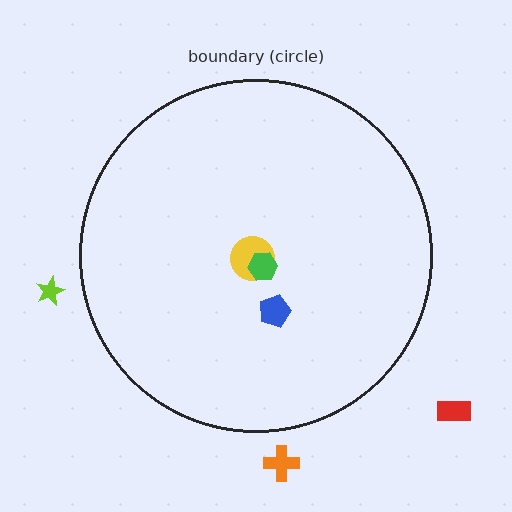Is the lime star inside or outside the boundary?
Outside.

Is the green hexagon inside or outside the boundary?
Inside.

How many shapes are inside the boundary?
3 inside, 3 outside.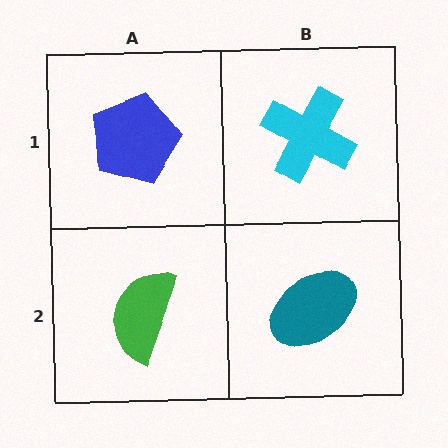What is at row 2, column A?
A green semicircle.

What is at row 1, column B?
A cyan cross.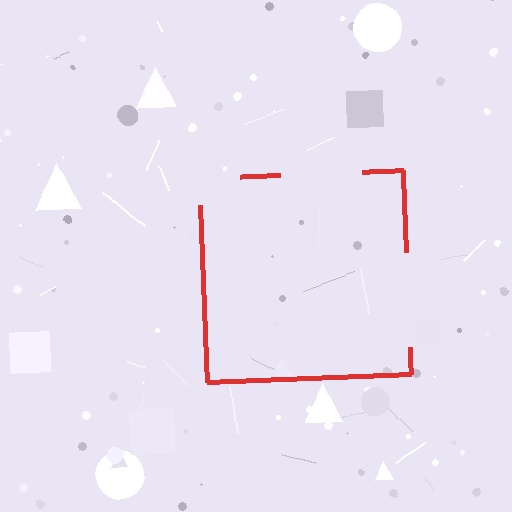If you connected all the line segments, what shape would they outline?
They would outline a square.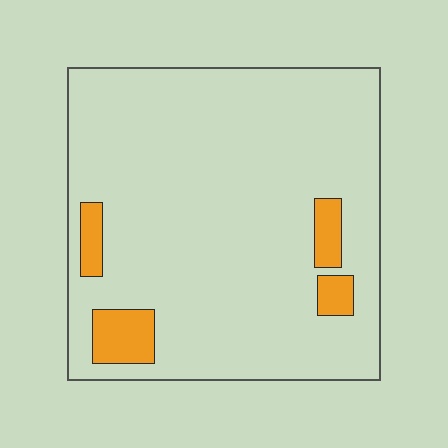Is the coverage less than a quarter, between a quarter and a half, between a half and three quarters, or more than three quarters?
Less than a quarter.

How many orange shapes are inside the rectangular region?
4.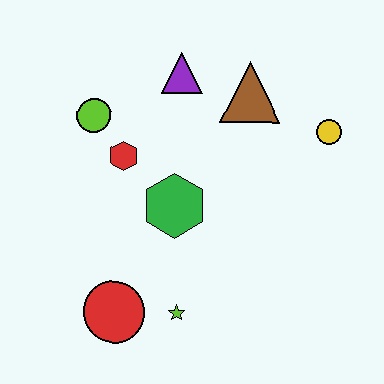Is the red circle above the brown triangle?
No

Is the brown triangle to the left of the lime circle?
No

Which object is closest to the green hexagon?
The red hexagon is closest to the green hexagon.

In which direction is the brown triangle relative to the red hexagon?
The brown triangle is to the right of the red hexagon.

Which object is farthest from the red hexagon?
The yellow circle is farthest from the red hexagon.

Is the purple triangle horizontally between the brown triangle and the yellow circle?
No